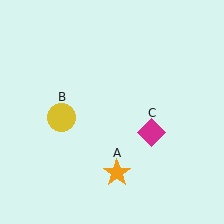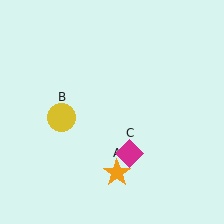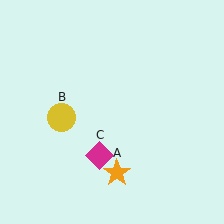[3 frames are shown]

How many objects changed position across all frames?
1 object changed position: magenta diamond (object C).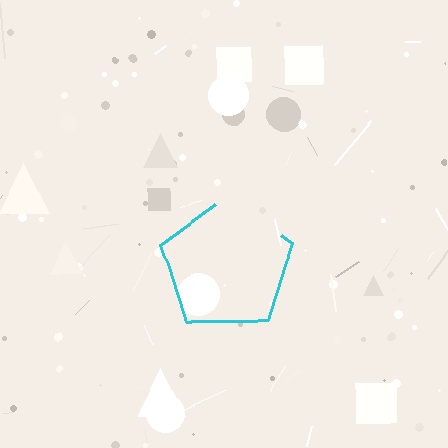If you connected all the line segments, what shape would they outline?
They would outline a pentagon.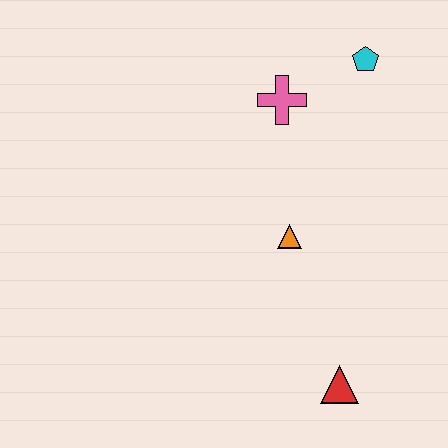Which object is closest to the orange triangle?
The pink cross is closest to the orange triangle.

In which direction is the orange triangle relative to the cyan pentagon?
The orange triangle is below the cyan pentagon.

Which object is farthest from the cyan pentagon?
The red triangle is farthest from the cyan pentagon.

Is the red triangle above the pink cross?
No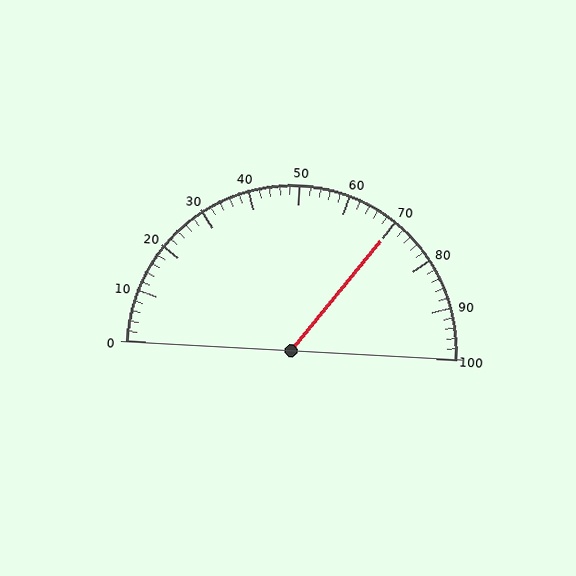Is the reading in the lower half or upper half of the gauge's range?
The reading is in the upper half of the range (0 to 100).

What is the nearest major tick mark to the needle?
The nearest major tick mark is 70.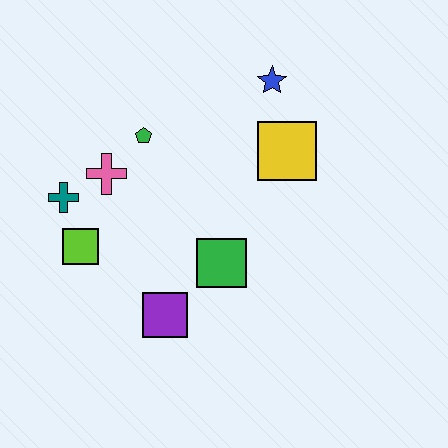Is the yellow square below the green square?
No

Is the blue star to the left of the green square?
No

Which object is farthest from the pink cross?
The blue star is farthest from the pink cross.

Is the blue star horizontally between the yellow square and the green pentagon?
Yes